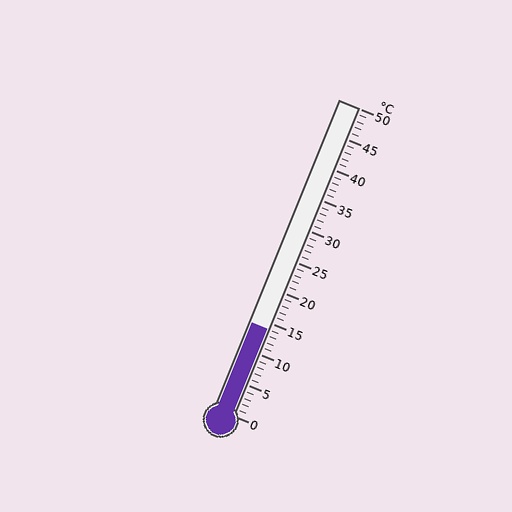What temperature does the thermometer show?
The thermometer shows approximately 14°C.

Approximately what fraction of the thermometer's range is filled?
The thermometer is filled to approximately 30% of its range.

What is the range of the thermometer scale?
The thermometer scale ranges from 0°C to 50°C.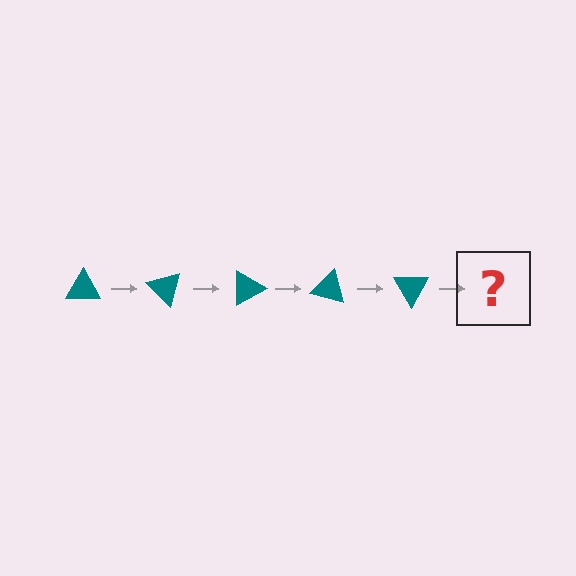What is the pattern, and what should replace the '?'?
The pattern is that the triangle rotates 45 degrees each step. The '?' should be a teal triangle rotated 225 degrees.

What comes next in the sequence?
The next element should be a teal triangle rotated 225 degrees.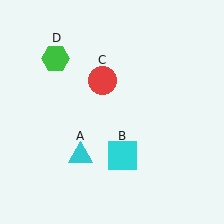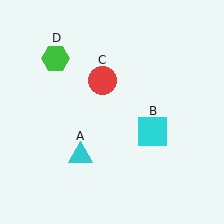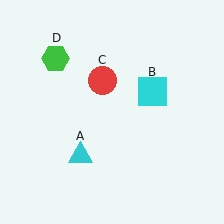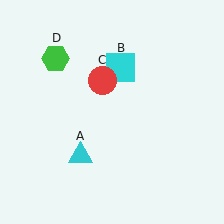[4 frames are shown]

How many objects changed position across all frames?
1 object changed position: cyan square (object B).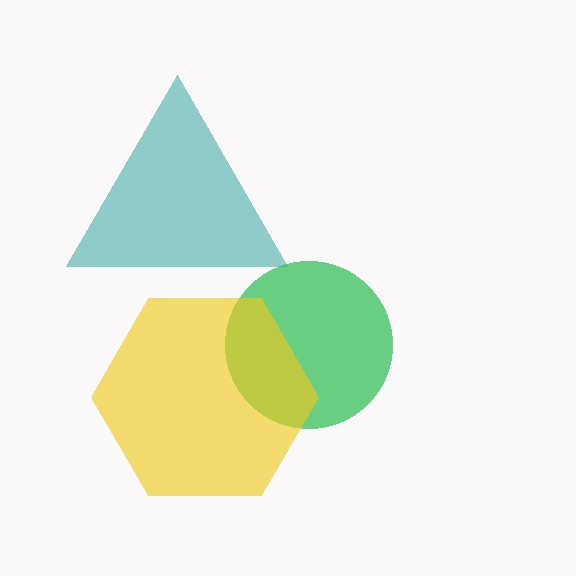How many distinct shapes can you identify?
There are 3 distinct shapes: a teal triangle, a green circle, a yellow hexagon.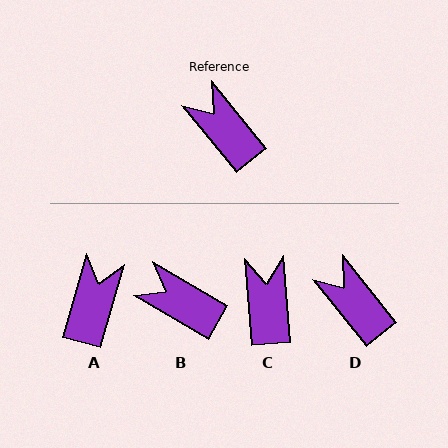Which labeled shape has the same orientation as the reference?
D.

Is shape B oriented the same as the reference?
No, it is off by about 21 degrees.